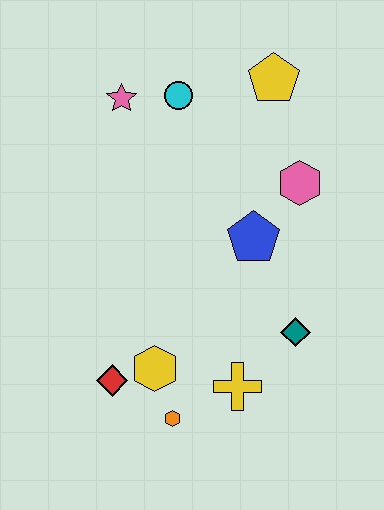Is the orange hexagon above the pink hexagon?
No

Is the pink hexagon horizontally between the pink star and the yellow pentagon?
No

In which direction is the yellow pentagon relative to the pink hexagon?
The yellow pentagon is above the pink hexagon.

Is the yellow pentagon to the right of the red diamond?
Yes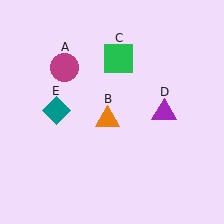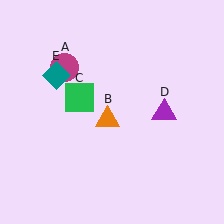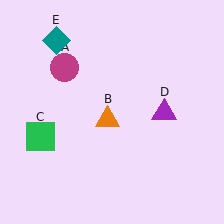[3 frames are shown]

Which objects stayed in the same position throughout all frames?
Magenta circle (object A) and orange triangle (object B) and purple triangle (object D) remained stationary.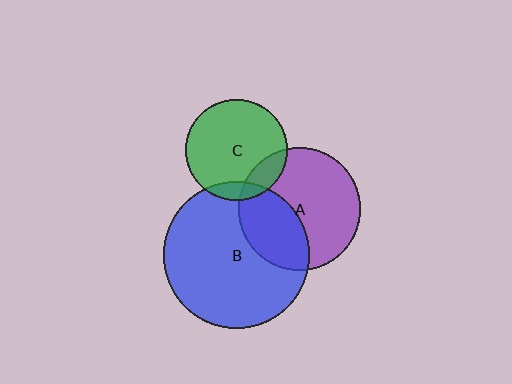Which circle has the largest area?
Circle B (blue).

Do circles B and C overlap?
Yes.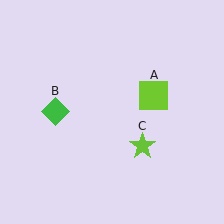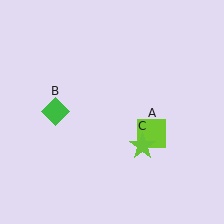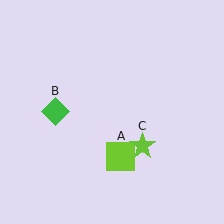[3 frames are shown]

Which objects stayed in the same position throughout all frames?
Green diamond (object B) and lime star (object C) remained stationary.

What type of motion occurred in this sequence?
The lime square (object A) rotated clockwise around the center of the scene.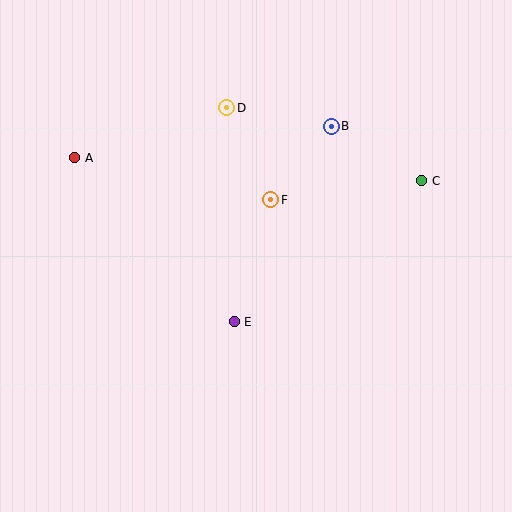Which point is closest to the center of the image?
Point F at (271, 200) is closest to the center.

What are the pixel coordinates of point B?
Point B is at (331, 126).